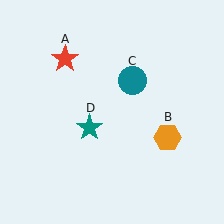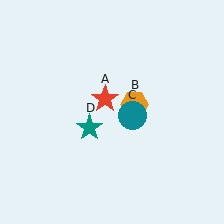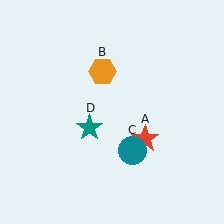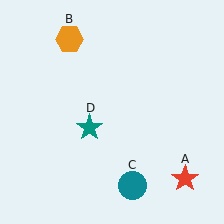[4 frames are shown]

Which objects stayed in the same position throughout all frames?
Teal star (object D) remained stationary.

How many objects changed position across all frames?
3 objects changed position: red star (object A), orange hexagon (object B), teal circle (object C).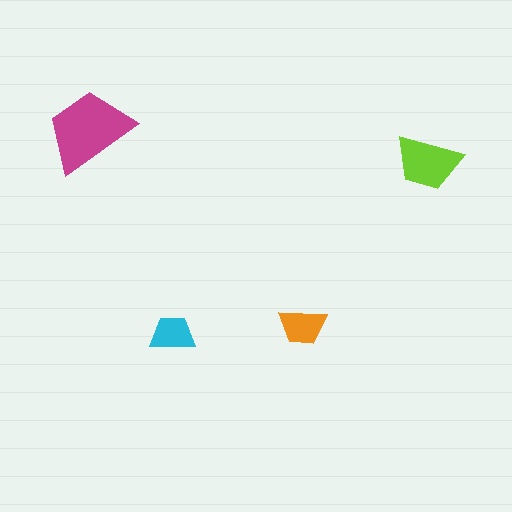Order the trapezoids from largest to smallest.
the magenta one, the lime one, the orange one, the cyan one.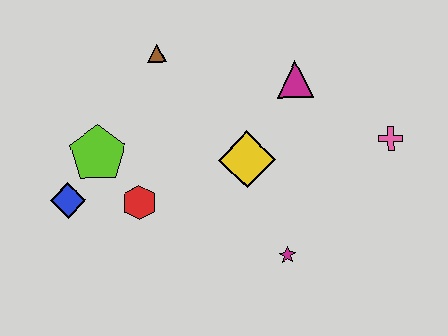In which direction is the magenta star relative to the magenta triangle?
The magenta star is below the magenta triangle.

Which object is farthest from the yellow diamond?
The blue diamond is farthest from the yellow diamond.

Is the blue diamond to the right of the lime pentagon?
No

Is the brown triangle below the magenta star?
No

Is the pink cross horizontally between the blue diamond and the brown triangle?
No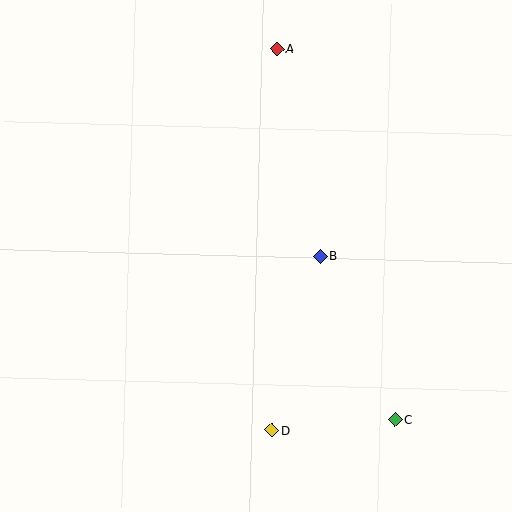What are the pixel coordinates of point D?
Point D is at (272, 430).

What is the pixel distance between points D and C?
The distance between D and C is 124 pixels.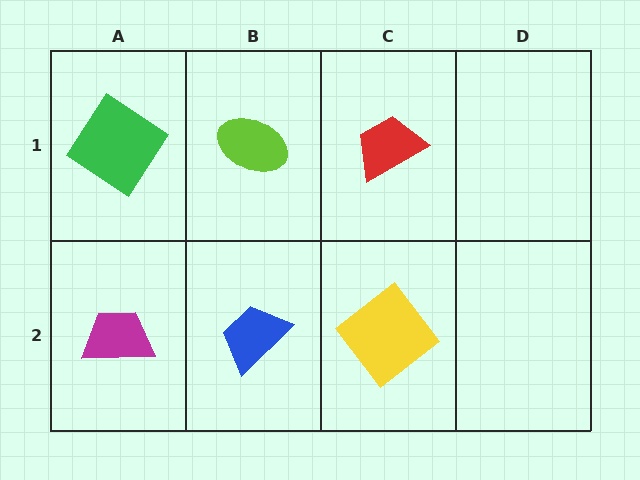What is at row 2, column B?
A blue trapezoid.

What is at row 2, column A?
A magenta trapezoid.